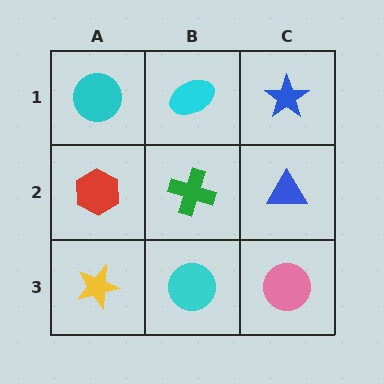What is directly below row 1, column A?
A red hexagon.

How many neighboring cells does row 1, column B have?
3.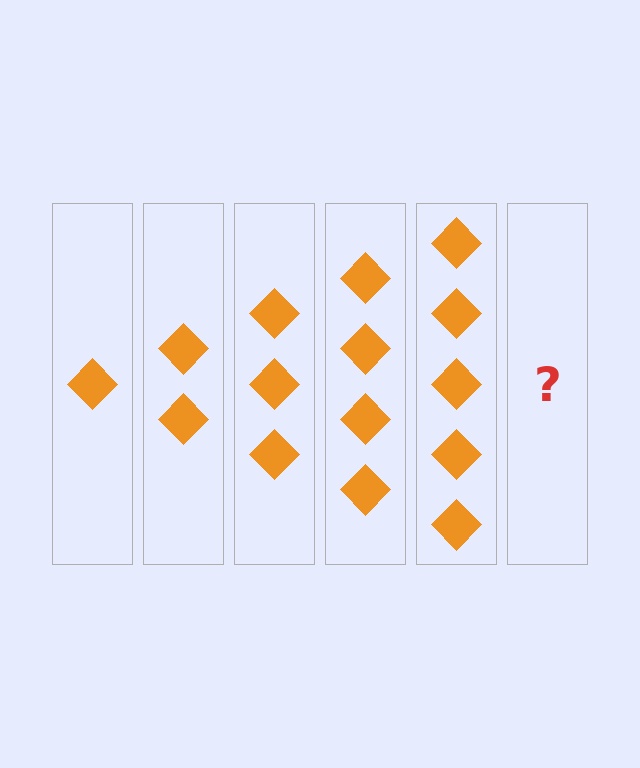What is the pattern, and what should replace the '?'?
The pattern is that each step adds one more diamond. The '?' should be 6 diamonds.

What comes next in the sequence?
The next element should be 6 diamonds.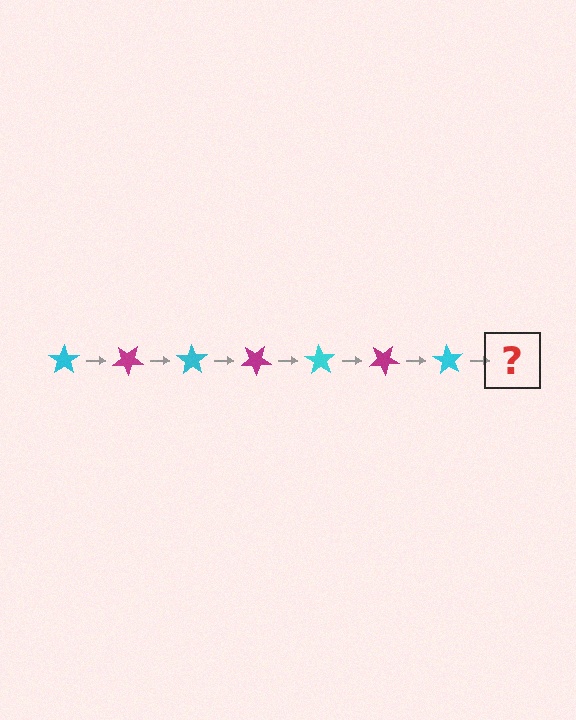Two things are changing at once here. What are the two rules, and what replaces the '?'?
The two rules are that it rotates 35 degrees each step and the color cycles through cyan and magenta. The '?' should be a magenta star, rotated 245 degrees from the start.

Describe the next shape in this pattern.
It should be a magenta star, rotated 245 degrees from the start.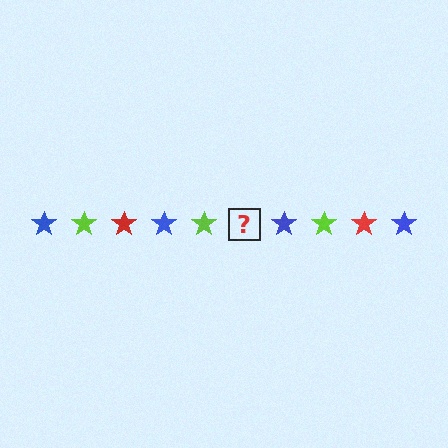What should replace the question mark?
The question mark should be replaced with a red star.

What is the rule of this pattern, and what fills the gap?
The rule is that the pattern cycles through blue, lime, red stars. The gap should be filled with a red star.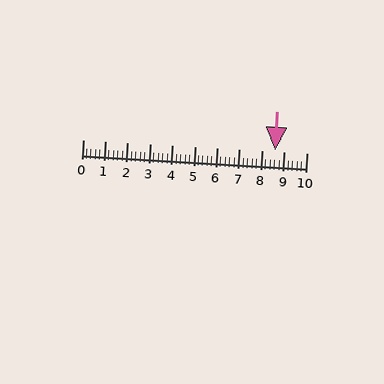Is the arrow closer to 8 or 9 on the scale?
The arrow is closer to 9.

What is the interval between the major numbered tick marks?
The major tick marks are spaced 1 units apart.